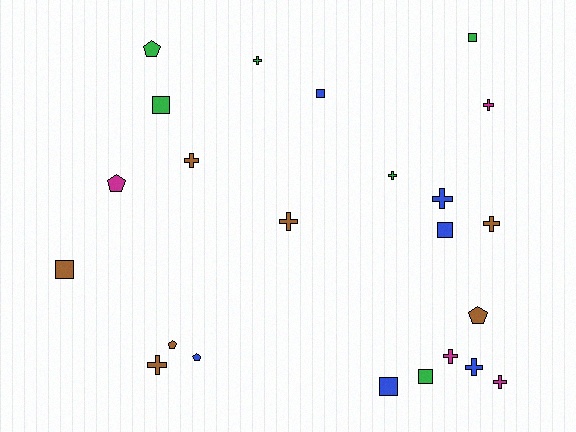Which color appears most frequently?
Brown, with 7 objects.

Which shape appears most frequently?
Cross, with 11 objects.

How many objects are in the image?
There are 23 objects.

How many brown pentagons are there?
There are 2 brown pentagons.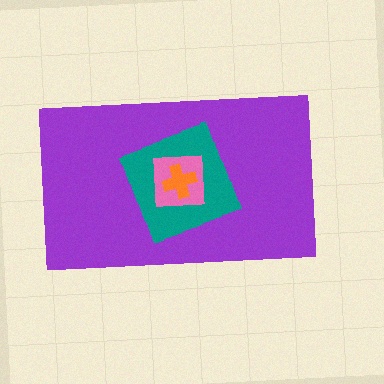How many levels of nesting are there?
4.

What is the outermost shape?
The purple rectangle.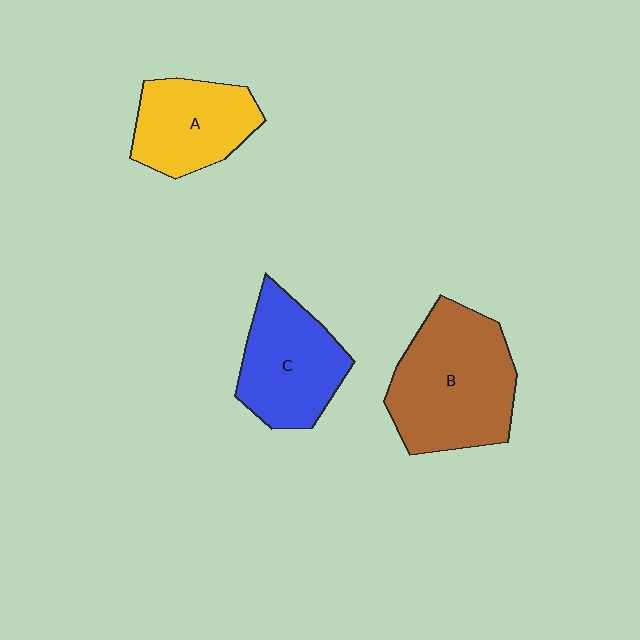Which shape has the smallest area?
Shape A (yellow).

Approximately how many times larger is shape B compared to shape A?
Approximately 1.5 times.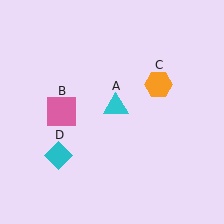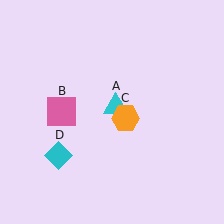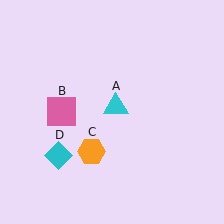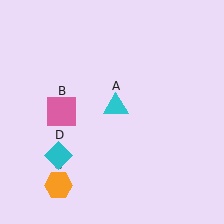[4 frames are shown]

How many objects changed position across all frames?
1 object changed position: orange hexagon (object C).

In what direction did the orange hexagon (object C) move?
The orange hexagon (object C) moved down and to the left.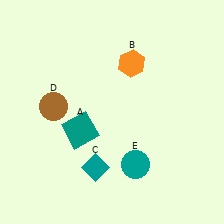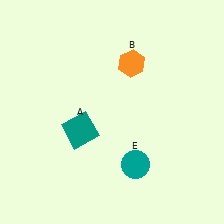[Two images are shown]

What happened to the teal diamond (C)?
The teal diamond (C) was removed in Image 2. It was in the bottom-left area of Image 1.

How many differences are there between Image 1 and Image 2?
There are 2 differences between the two images.